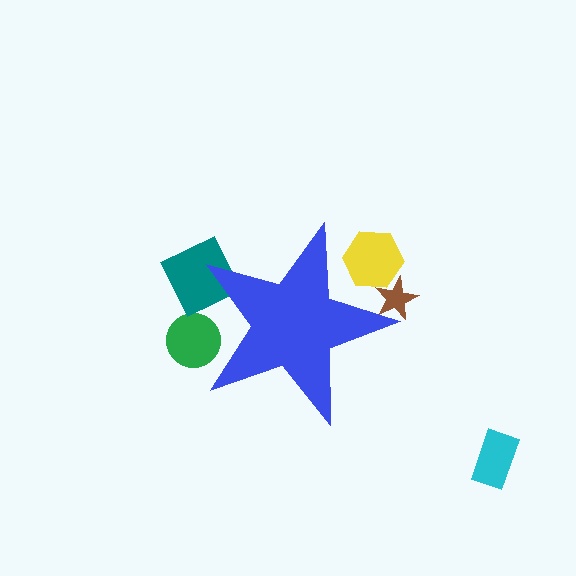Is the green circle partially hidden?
Yes, the green circle is partially hidden behind the blue star.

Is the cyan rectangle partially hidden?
No, the cyan rectangle is fully visible.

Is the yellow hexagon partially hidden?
Yes, the yellow hexagon is partially hidden behind the blue star.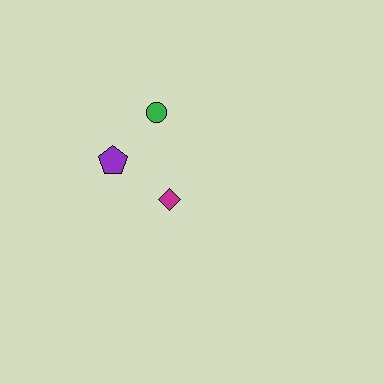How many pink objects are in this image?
There are no pink objects.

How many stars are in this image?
There are no stars.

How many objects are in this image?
There are 3 objects.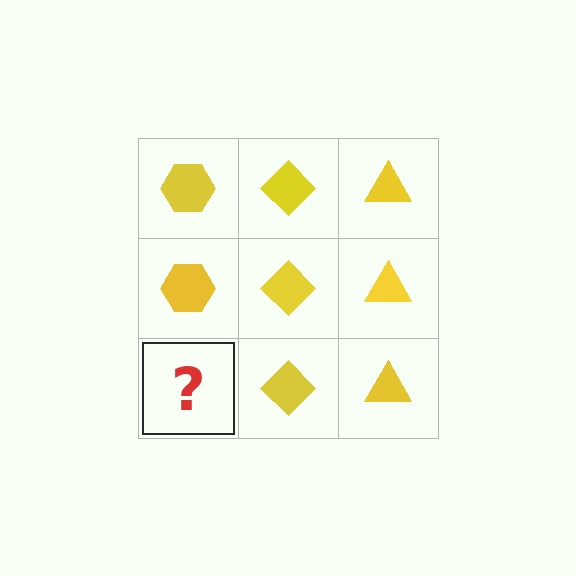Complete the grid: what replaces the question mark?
The question mark should be replaced with a yellow hexagon.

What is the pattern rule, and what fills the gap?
The rule is that each column has a consistent shape. The gap should be filled with a yellow hexagon.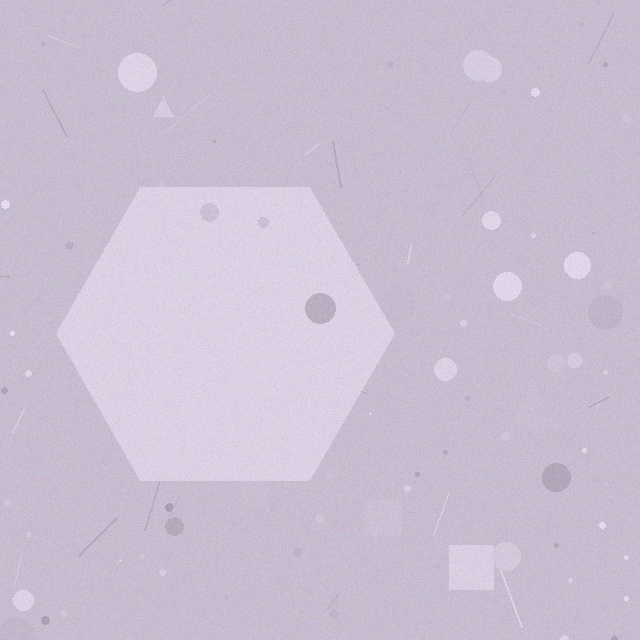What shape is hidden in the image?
A hexagon is hidden in the image.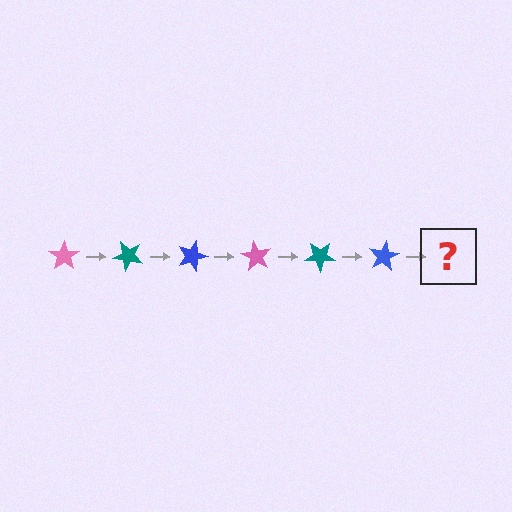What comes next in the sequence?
The next element should be a pink star, rotated 270 degrees from the start.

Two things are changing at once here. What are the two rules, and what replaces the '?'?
The two rules are that it rotates 45 degrees each step and the color cycles through pink, teal, and blue. The '?' should be a pink star, rotated 270 degrees from the start.